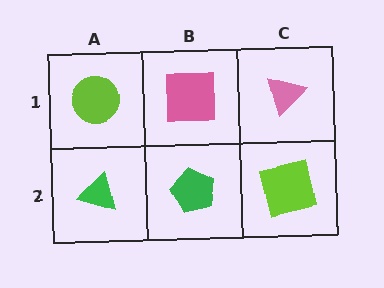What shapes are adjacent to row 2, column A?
A lime circle (row 1, column A), a green pentagon (row 2, column B).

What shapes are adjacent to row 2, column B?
A pink square (row 1, column B), a green triangle (row 2, column A), a lime square (row 2, column C).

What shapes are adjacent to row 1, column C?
A lime square (row 2, column C), a pink square (row 1, column B).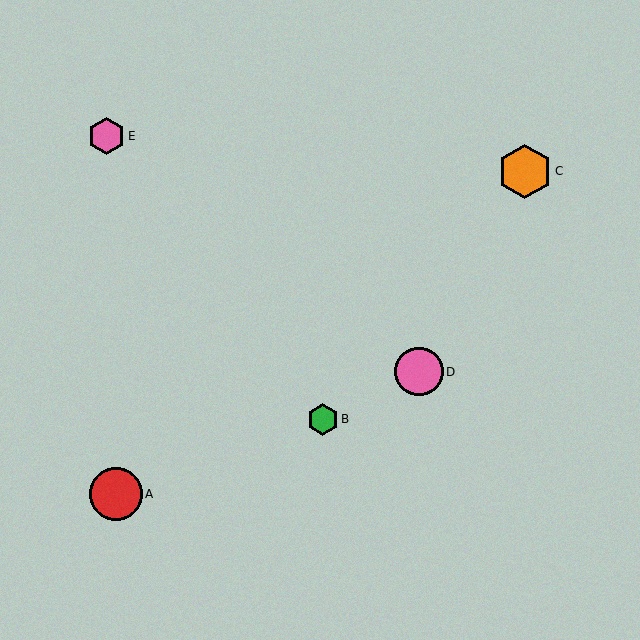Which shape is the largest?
The orange hexagon (labeled C) is the largest.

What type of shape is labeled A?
Shape A is a red circle.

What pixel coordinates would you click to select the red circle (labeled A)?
Click at (116, 494) to select the red circle A.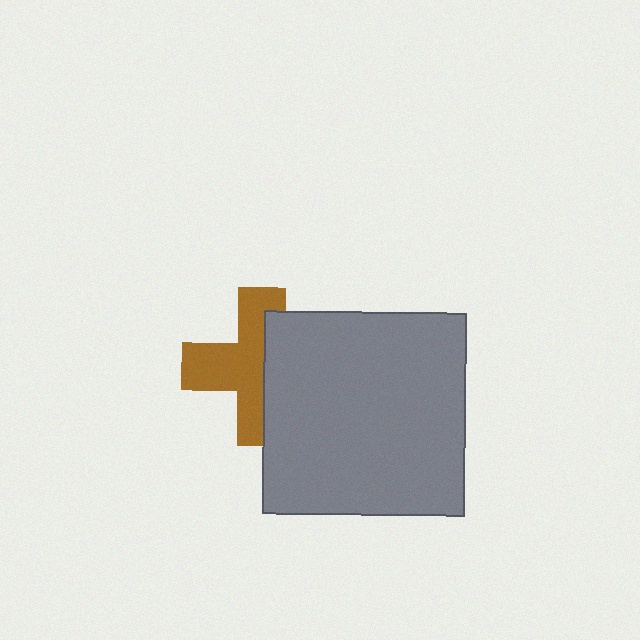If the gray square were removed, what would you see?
You would see the complete brown cross.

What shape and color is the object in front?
The object in front is a gray square.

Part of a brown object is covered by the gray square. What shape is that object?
It is a cross.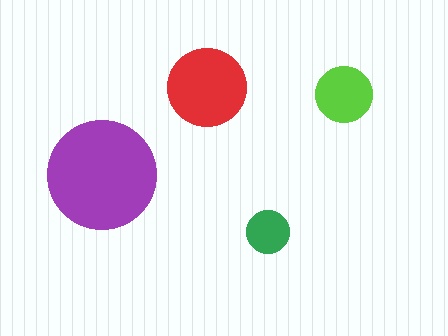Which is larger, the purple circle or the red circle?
The purple one.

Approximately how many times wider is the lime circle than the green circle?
About 1.5 times wider.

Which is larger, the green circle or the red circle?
The red one.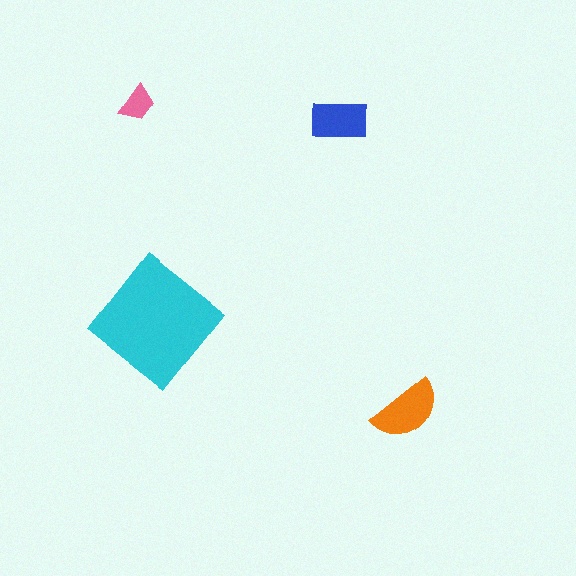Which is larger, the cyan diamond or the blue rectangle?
The cyan diamond.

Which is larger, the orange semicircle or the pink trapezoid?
The orange semicircle.